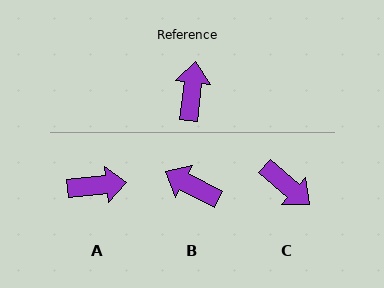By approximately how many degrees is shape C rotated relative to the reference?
Approximately 124 degrees clockwise.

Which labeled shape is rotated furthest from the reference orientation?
C, about 124 degrees away.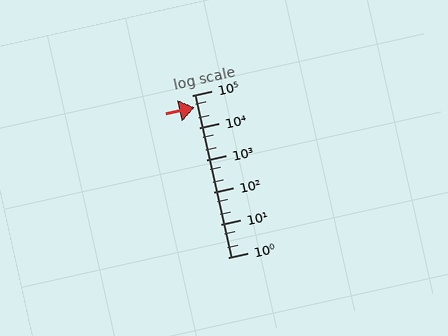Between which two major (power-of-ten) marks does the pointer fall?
The pointer is between 10000 and 100000.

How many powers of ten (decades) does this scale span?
The scale spans 5 decades, from 1 to 100000.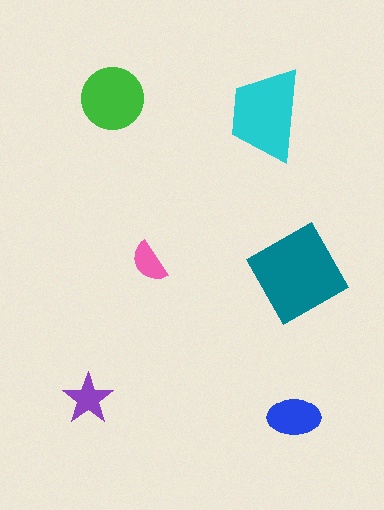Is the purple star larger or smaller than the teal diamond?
Smaller.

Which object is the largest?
The teal diamond.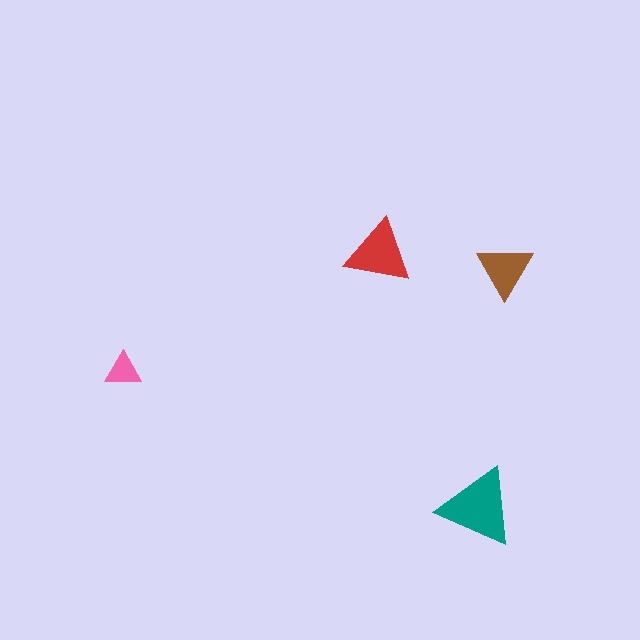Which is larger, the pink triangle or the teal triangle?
The teal one.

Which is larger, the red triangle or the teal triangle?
The teal one.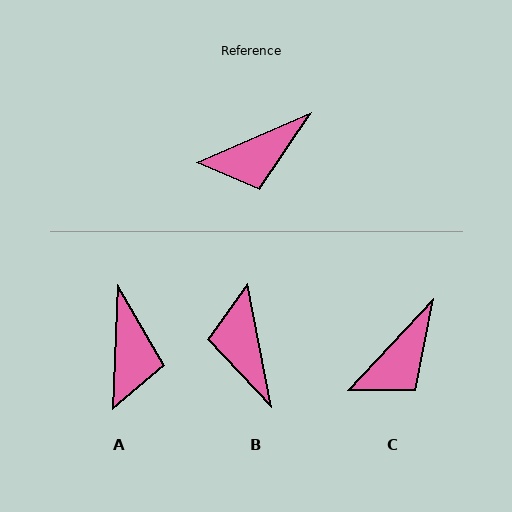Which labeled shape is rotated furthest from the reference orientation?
B, about 103 degrees away.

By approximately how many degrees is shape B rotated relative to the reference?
Approximately 103 degrees clockwise.